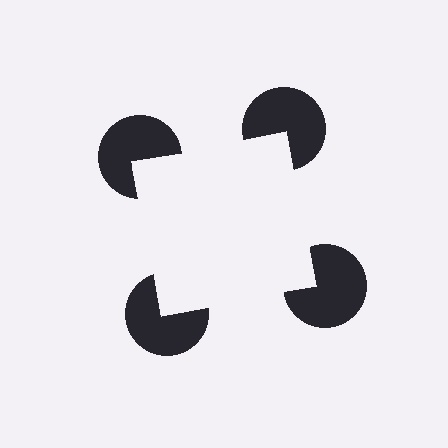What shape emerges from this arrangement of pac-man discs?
An illusory square — its edges are inferred from the aligned wedge cuts in the pac-man discs, not physically drawn.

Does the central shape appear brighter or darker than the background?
It typically appears slightly brighter than the background, even though no actual brightness change is drawn.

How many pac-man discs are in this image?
There are 4 — one at each vertex of the illusory square.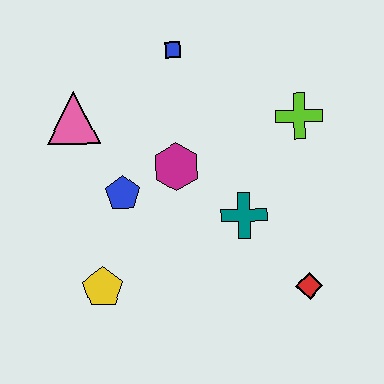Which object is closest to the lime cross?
The teal cross is closest to the lime cross.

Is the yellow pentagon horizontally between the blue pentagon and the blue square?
No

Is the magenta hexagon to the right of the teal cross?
No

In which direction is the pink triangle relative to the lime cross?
The pink triangle is to the left of the lime cross.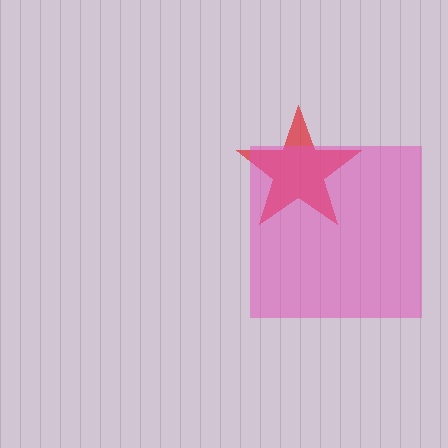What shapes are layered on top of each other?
The layered shapes are: a red star, a pink square.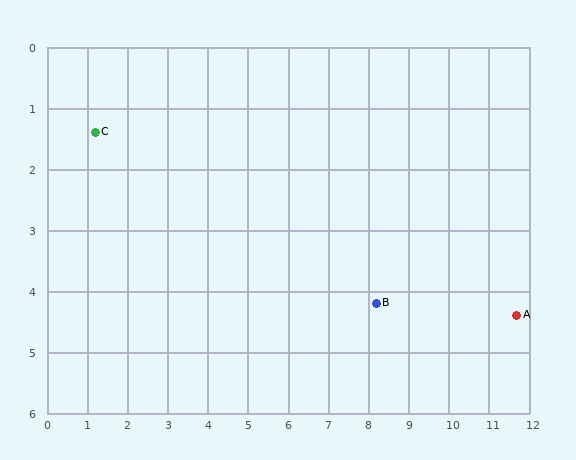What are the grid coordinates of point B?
Point B is at approximately (8.2, 4.2).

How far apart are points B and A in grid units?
Points B and A are about 3.5 grid units apart.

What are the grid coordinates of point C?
Point C is at approximately (1.2, 1.4).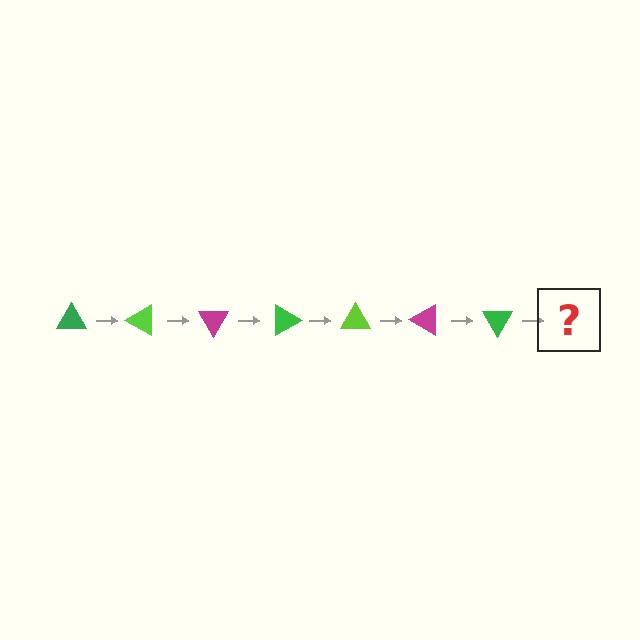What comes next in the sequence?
The next element should be a lime triangle, rotated 210 degrees from the start.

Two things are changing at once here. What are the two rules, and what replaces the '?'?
The two rules are that it rotates 30 degrees each step and the color cycles through green, lime, and magenta. The '?' should be a lime triangle, rotated 210 degrees from the start.